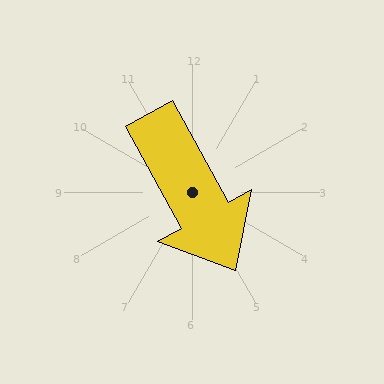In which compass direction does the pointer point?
Southeast.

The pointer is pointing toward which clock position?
Roughly 5 o'clock.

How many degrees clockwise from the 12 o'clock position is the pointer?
Approximately 151 degrees.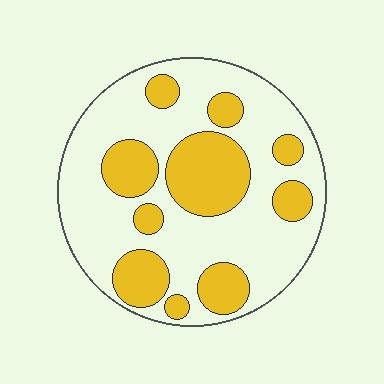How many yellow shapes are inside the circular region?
10.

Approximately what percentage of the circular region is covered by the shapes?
Approximately 35%.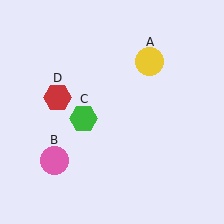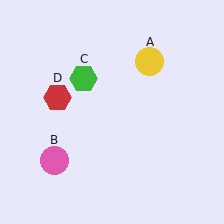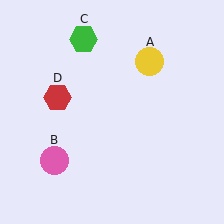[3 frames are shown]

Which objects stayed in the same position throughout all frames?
Yellow circle (object A) and pink circle (object B) and red hexagon (object D) remained stationary.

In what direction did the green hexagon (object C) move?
The green hexagon (object C) moved up.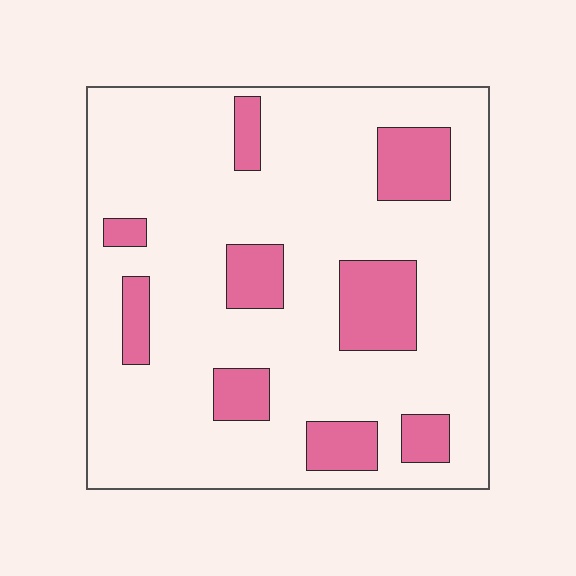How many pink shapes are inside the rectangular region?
9.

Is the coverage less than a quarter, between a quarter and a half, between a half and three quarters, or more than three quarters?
Less than a quarter.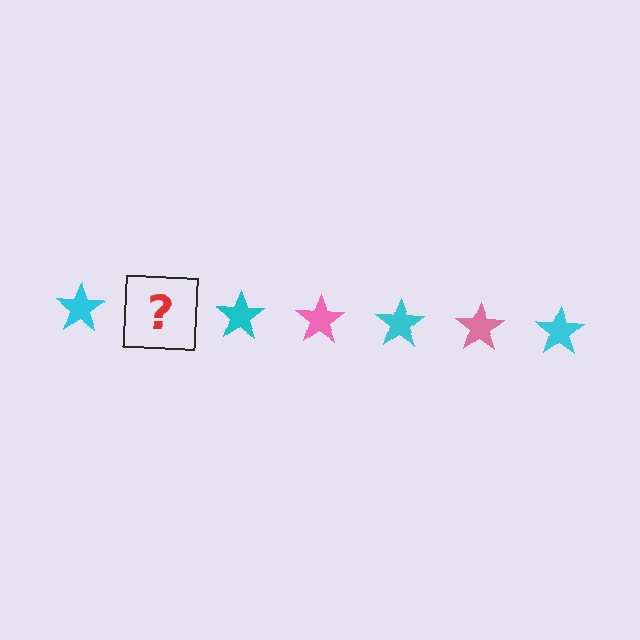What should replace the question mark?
The question mark should be replaced with a pink star.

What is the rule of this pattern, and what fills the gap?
The rule is that the pattern cycles through cyan, pink stars. The gap should be filled with a pink star.